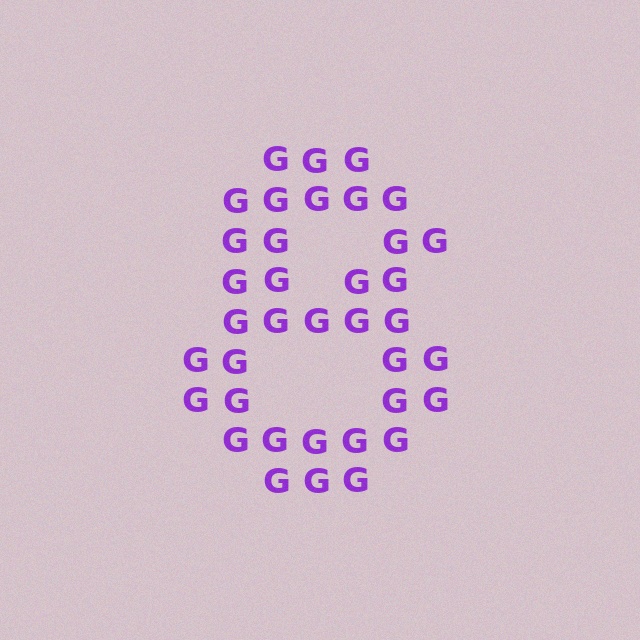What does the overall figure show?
The overall figure shows the digit 8.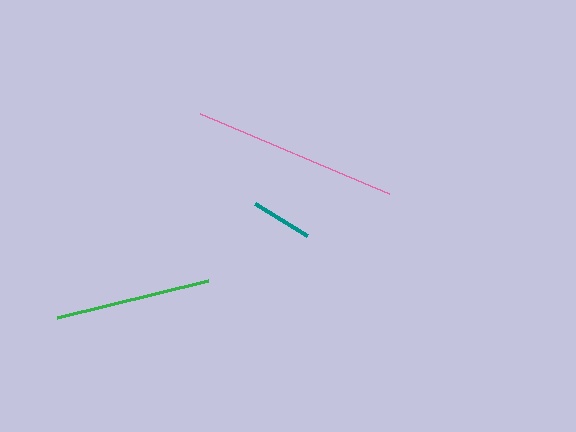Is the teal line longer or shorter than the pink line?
The pink line is longer than the teal line.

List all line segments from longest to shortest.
From longest to shortest: pink, green, teal.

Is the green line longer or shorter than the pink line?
The pink line is longer than the green line.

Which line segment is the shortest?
The teal line is the shortest at approximately 61 pixels.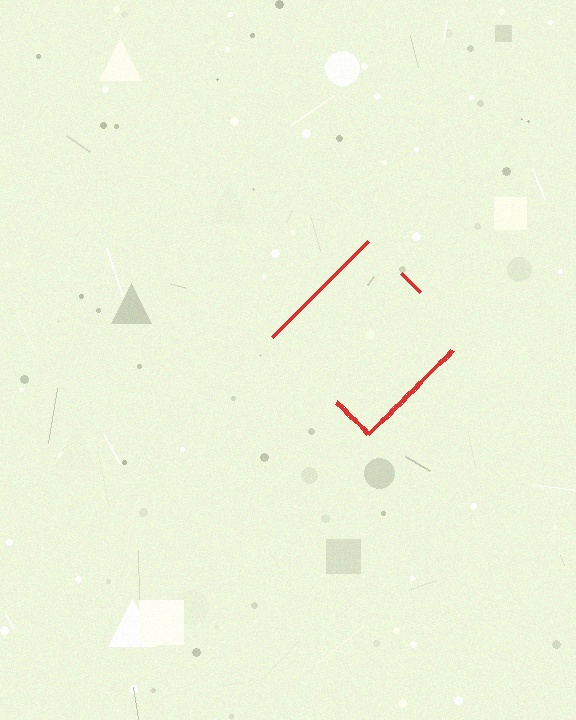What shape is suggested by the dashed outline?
The dashed outline suggests a diamond.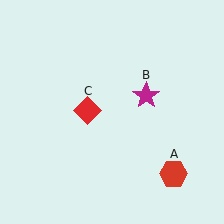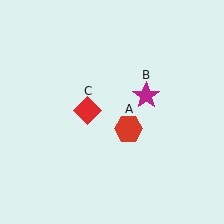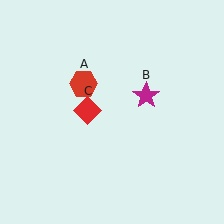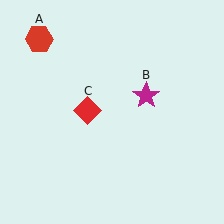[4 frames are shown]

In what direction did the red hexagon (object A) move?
The red hexagon (object A) moved up and to the left.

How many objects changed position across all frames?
1 object changed position: red hexagon (object A).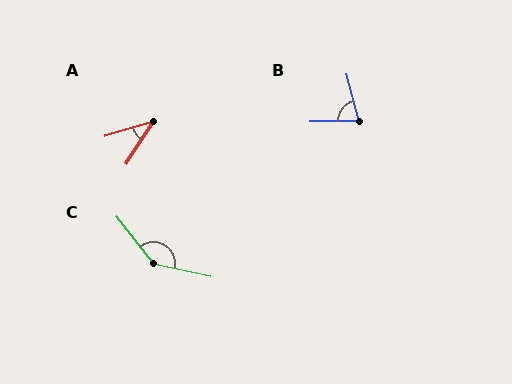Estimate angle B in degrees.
Approximately 75 degrees.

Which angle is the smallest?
A, at approximately 40 degrees.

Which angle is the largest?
C, at approximately 141 degrees.